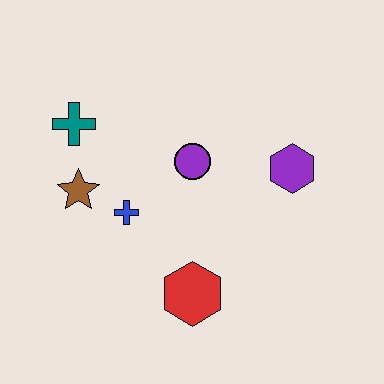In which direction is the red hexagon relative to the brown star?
The red hexagon is to the right of the brown star.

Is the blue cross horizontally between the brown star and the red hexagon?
Yes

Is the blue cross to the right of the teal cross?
Yes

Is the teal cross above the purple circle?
Yes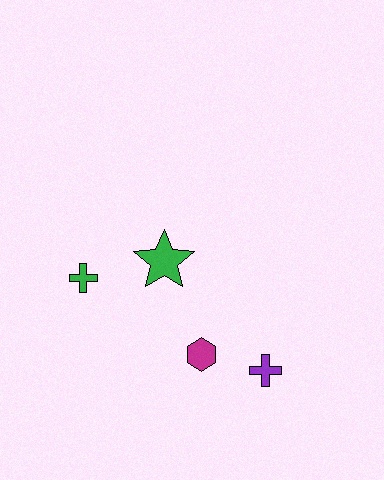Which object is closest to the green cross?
The green star is closest to the green cross.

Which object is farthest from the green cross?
The purple cross is farthest from the green cross.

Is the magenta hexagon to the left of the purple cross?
Yes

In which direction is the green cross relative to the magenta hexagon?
The green cross is to the left of the magenta hexagon.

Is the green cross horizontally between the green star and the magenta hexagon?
No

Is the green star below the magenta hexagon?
No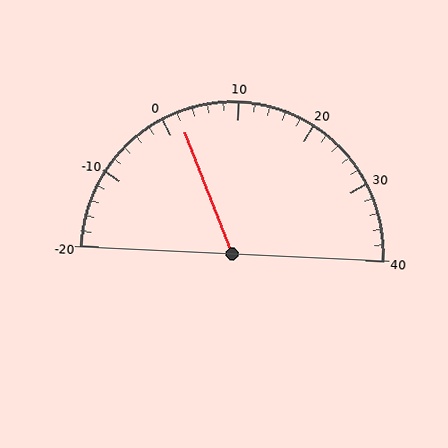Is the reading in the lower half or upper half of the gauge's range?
The reading is in the lower half of the range (-20 to 40).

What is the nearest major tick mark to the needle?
The nearest major tick mark is 0.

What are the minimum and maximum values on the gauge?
The gauge ranges from -20 to 40.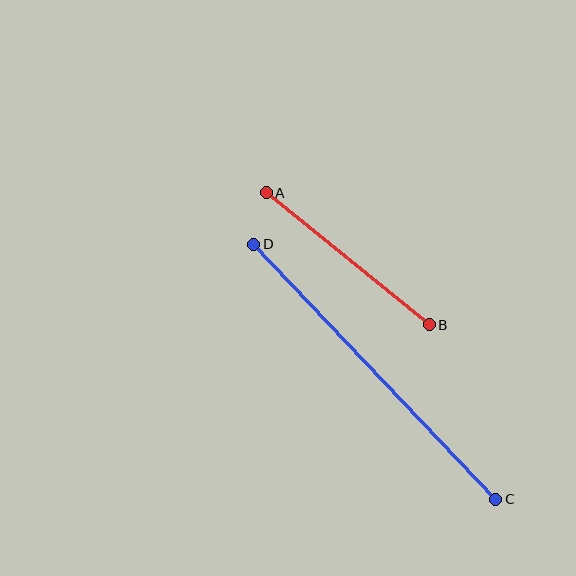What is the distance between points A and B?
The distance is approximately 209 pixels.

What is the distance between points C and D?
The distance is approximately 351 pixels.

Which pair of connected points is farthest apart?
Points C and D are farthest apart.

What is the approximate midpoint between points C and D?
The midpoint is at approximately (375, 372) pixels.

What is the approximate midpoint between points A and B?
The midpoint is at approximately (348, 259) pixels.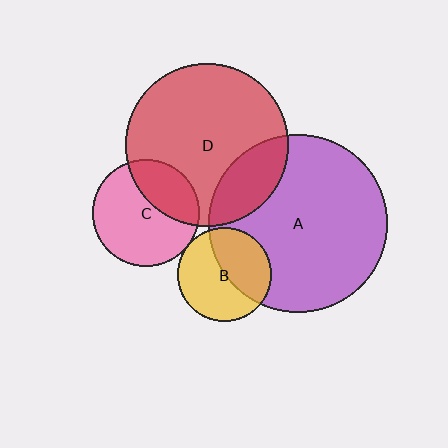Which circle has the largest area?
Circle A (purple).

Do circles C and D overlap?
Yes.